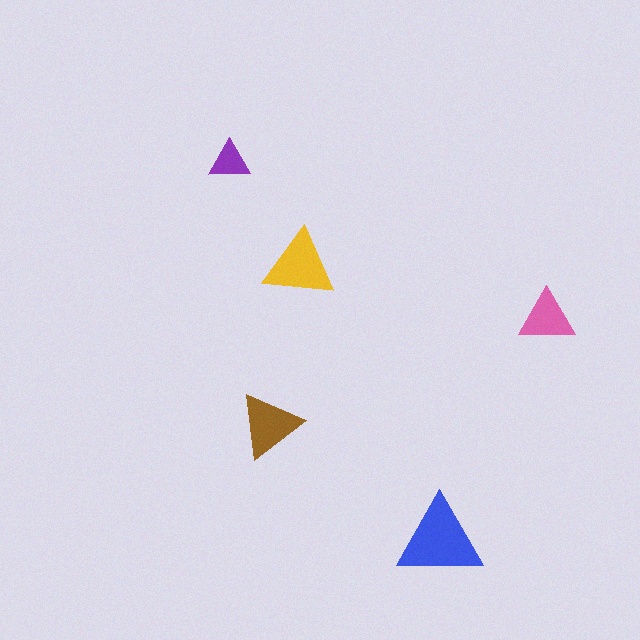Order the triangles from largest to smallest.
the blue one, the yellow one, the brown one, the pink one, the purple one.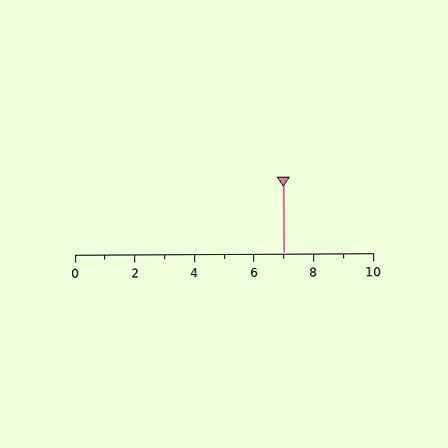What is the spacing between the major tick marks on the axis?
The major ticks are spaced 2 apart.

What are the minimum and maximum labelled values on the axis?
The axis runs from 0 to 10.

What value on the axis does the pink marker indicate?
The marker indicates approximately 7.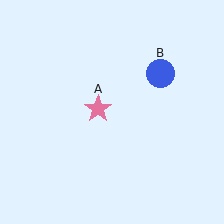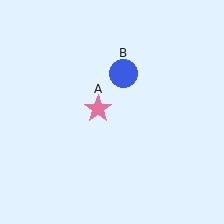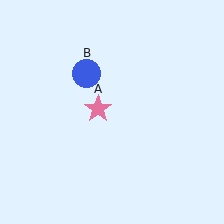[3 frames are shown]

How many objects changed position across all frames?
1 object changed position: blue circle (object B).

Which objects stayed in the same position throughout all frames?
Pink star (object A) remained stationary.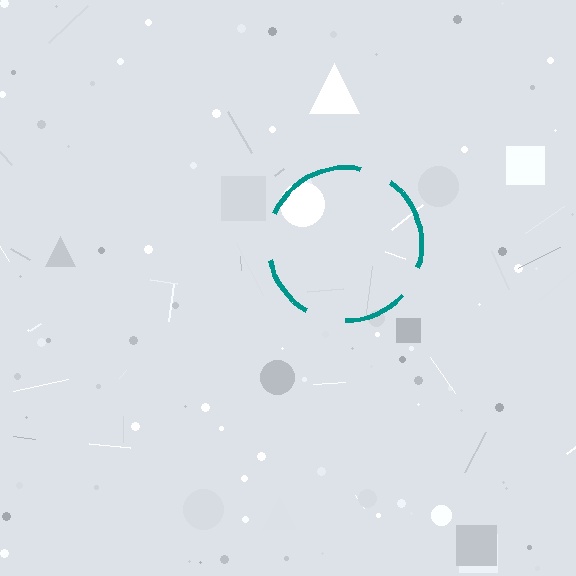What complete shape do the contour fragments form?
The contour fragments form a circle.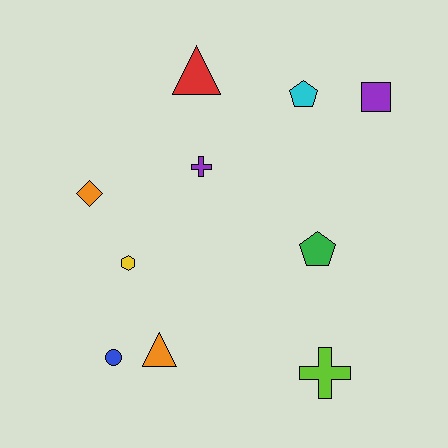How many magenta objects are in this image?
There are no magenta objects.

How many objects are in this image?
There are 10 objects.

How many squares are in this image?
There is 1 square.